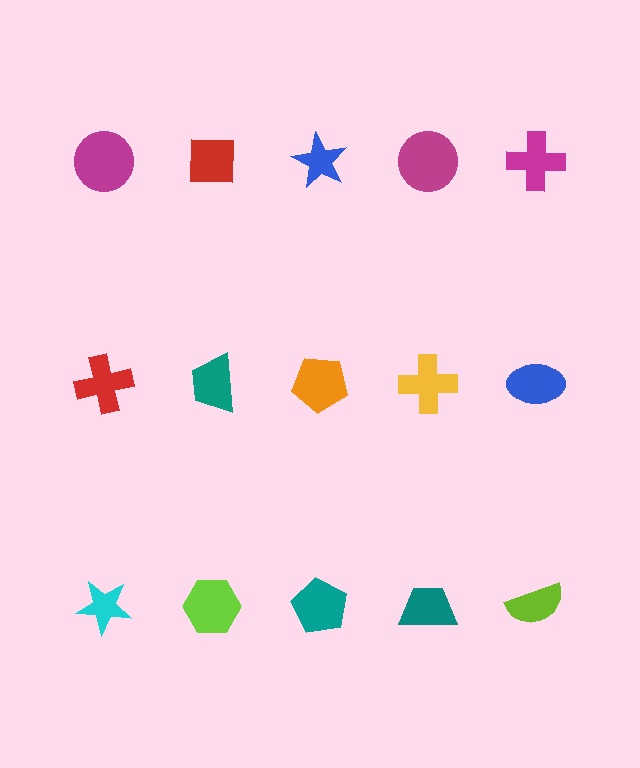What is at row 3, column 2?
A lime hexagon.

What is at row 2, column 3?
An orange pentagon.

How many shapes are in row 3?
5 shapes.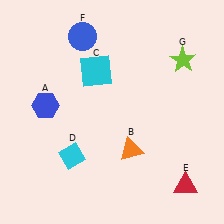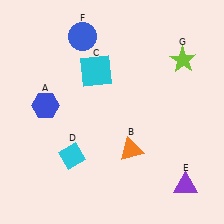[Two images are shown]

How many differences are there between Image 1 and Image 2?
There is 1 difference between the two images.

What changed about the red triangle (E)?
In Image 1, E is red. In Image 2, it changed to purple.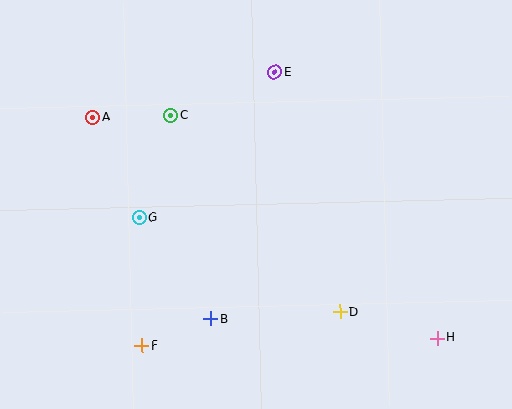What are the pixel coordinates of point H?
Point H is at (438, 338).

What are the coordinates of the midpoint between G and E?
The midpoint between G and E is at (207, 145).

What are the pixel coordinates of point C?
Point C is at (170, 115).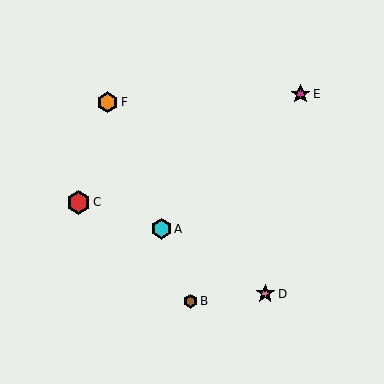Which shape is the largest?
The red hexagon (labeled C) is the largest.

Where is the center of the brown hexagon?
The center of the brown hexagon is at (190, 301).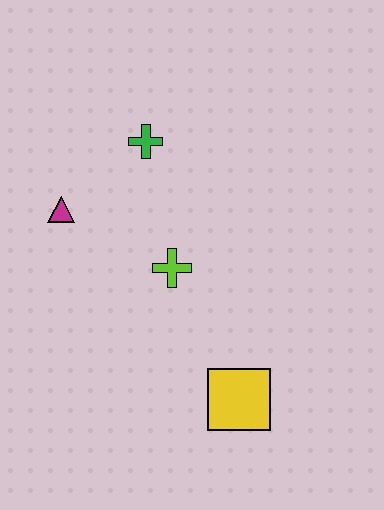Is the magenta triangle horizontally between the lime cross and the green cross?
No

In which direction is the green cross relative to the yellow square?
The green cross is above the yellow square.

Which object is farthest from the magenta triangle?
The yellow square is farthest from the magenta triangle.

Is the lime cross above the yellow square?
Yes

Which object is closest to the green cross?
The magenta triangle is closest to the green cross.